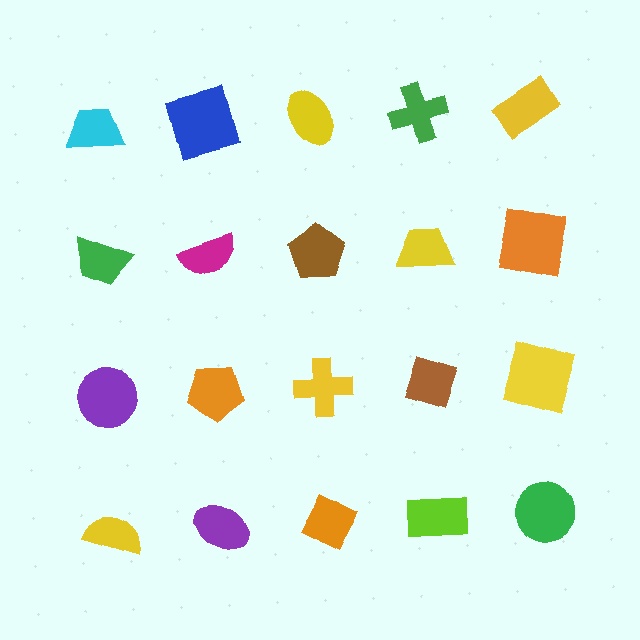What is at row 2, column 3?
A brown pentagon.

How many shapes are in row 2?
5 shapes.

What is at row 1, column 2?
A blue square.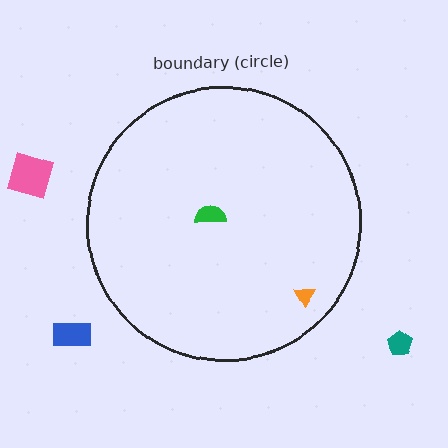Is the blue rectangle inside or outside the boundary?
Outside.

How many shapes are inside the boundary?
2 inside, 3 outside.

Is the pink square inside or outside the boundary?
Outside.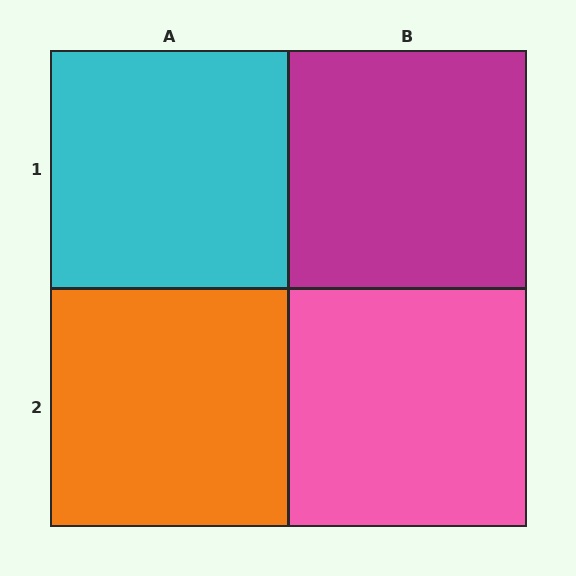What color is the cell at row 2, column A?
Orange.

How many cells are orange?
1 cell is orange.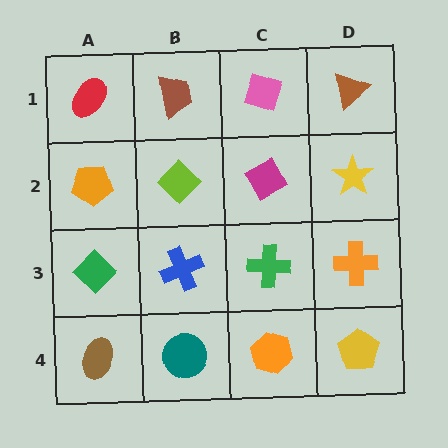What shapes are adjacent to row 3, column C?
A magenta diamond (row 2, column C), an orange hexagon (row 4, column C), a blue cross (row 3, column B), an orange cross (row 3, column D).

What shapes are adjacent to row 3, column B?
A lime diamond (row 2, column B), a teal circle (row 4, column B), a green diamond (row 3, column A), a green cross (row 3, column C).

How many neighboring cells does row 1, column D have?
2.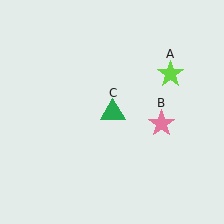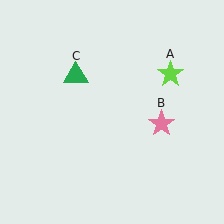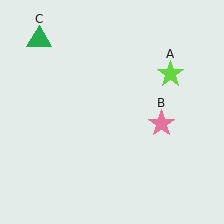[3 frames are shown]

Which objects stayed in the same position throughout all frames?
Lime star (object A) and pink star (object B) remained stationary.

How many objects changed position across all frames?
1 object changed position: green triangle (object C).